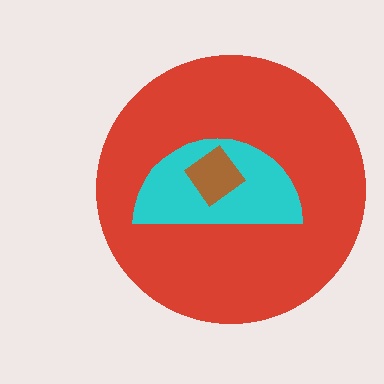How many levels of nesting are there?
3.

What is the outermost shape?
The red circle.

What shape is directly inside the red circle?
The cyan semicircle.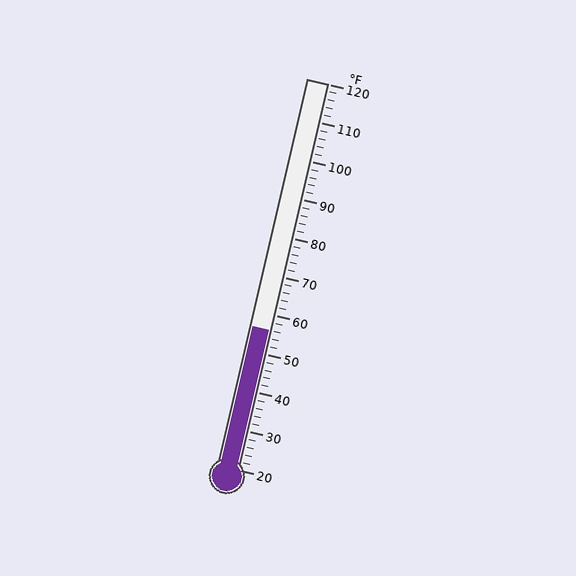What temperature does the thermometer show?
The thermometer shows approximately 56°F.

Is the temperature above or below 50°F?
The temperature is above 50°F.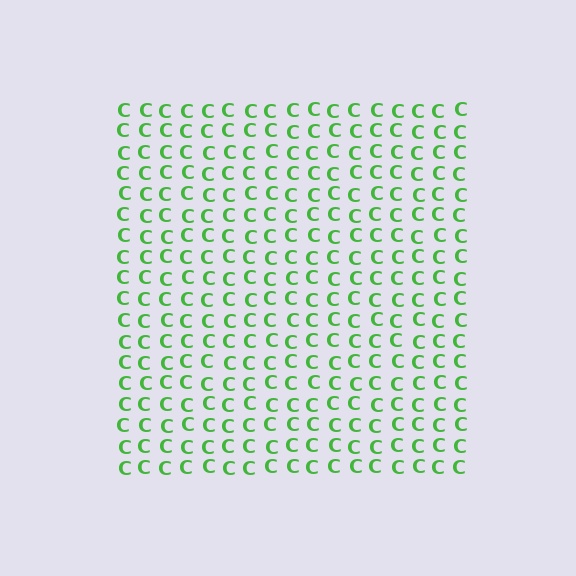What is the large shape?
The large shape is a square.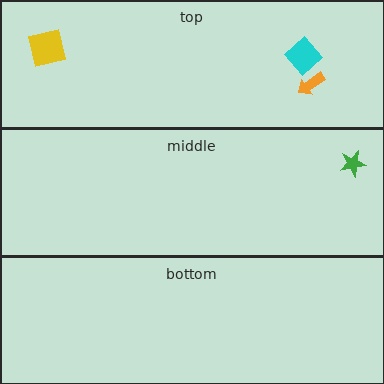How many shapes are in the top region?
3.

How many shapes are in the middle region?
1.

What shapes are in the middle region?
The green star.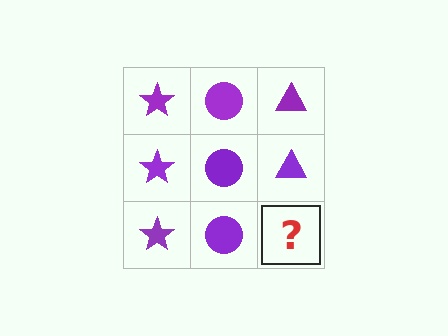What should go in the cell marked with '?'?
The missing cell should contain a purple triangle.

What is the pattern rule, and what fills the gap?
The rule is that each column has a consistent shape. The gap should be filled with a purple triangle.